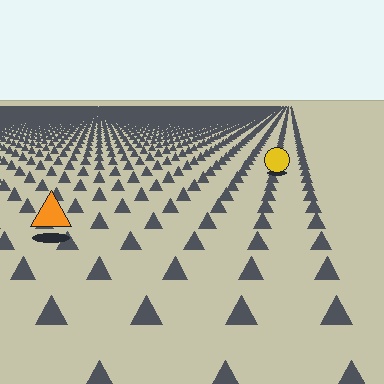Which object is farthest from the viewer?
The yellow circle is farthest from the viewer. It appears smaller and the ground texture around it is denser.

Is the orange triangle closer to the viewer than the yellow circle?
Yes. The orange triangle is closer — you can tell from the texture gradient: the ground texture is coarser near it.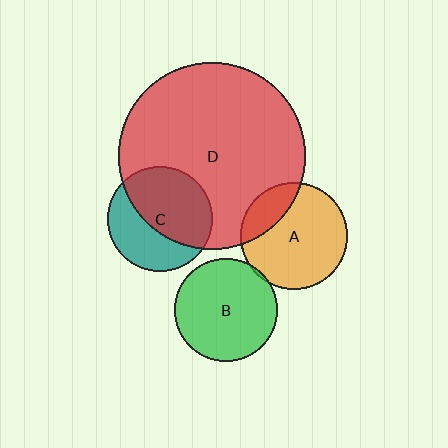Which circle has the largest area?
Circle D (red).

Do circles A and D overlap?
Yes.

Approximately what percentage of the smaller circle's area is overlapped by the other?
Approximately 20%.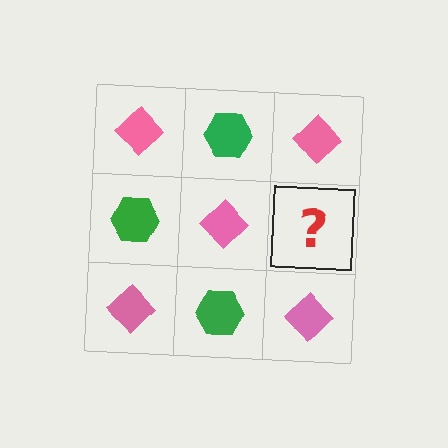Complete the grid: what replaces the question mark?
The question mark should be replaced with a green hexagon.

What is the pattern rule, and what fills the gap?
The rule is that it alternates pink diamond and green hexagon in a checkerboard pattern. The gap should be filled with a green hexagon.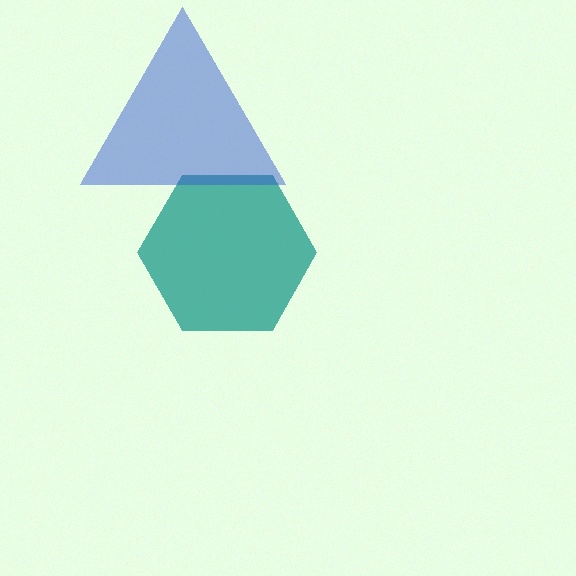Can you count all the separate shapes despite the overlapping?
Yes, there are 2 separate shapes.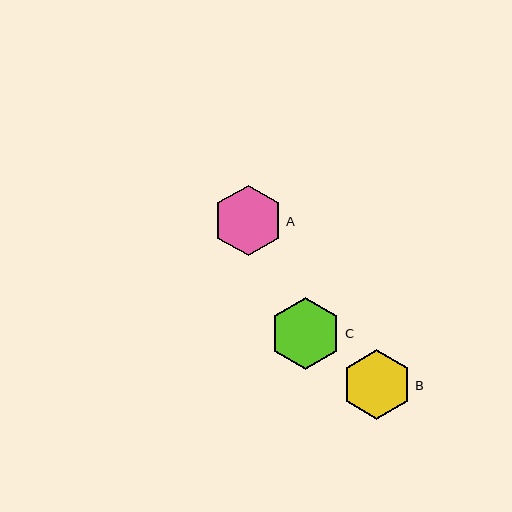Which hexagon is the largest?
Hexagon C is the largest with a size of approximately 72 pixels.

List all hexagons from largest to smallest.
From largest to smallest: C, A, B.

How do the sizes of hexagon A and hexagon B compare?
Hexagon A and hexagon B are approximately the same size.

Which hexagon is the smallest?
Hexagon B is the smallest with a size of approximately 70 pixels.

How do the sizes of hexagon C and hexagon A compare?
Hexagon C and hexagon A are approximately the same size.